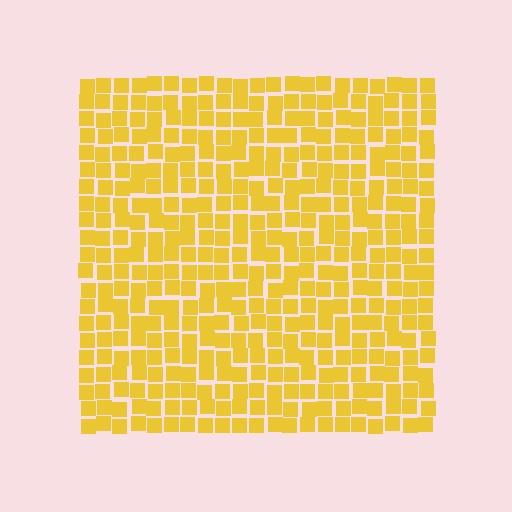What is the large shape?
The large shape is a square.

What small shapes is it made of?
It is made of small squares.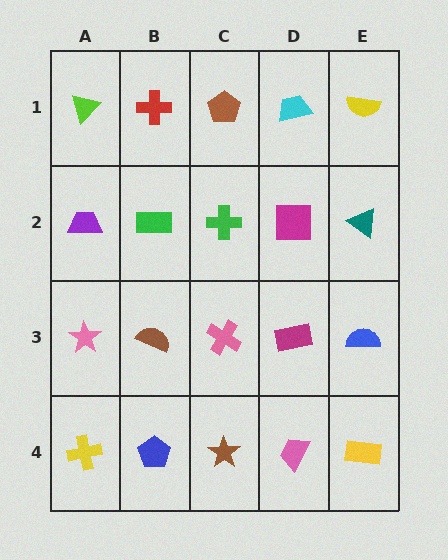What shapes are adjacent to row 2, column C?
A brown pentagon (row 1, column C), a pink cross (row 3, column C), a green rectangle (row 2, column B), a magenta square (row 2, column D).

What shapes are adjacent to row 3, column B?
A green rectangle (row 2, column B), a blue pentagon (row 4, column B), a pink star (row 3, column A), a pink cross (row 3, column C).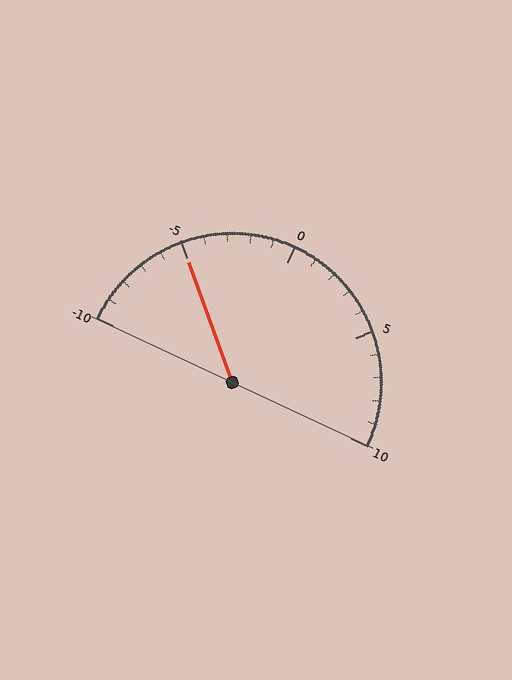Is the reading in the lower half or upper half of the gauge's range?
The reading is in the lower half of the range (-10 to 10).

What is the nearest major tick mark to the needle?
The nearest major tick mark is -5.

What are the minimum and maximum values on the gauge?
The gauge ranges from -10 to 10.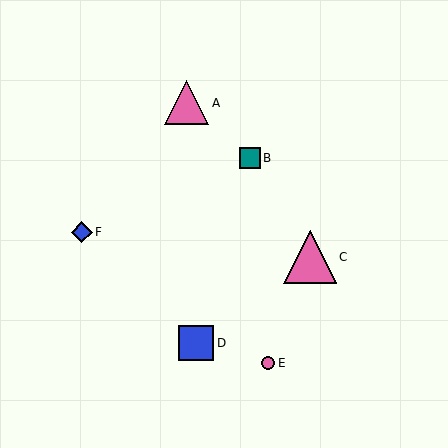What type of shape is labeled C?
Shape C is a pink triangle.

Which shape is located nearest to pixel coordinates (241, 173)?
The teal square (labeled B) at (250, 158) is nearest to that location.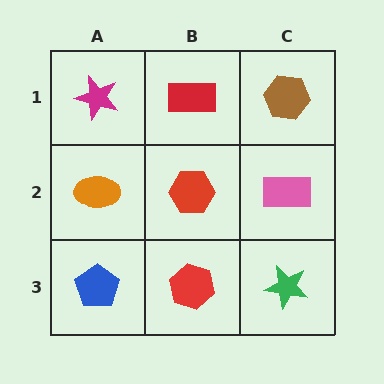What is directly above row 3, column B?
A red hexagon.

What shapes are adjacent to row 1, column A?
An orange ellipse (row 2, column A), a red rectangle (row 1, column B).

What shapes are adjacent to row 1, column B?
A red hexagon (row 2, column B), a magenta star (row 1, column A), a brown hexagon (row 1, column C).